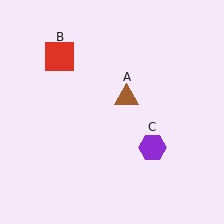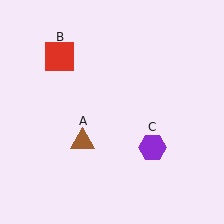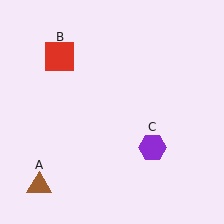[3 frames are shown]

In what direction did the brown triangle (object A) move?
The brown triangle (object A) moved down and to the left.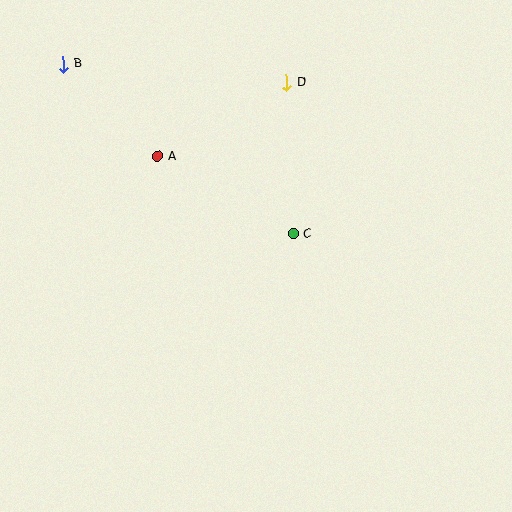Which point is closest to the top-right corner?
Point D is closest to the top-right corner.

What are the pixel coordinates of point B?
Point B is at (63, 64).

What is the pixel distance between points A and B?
The distance between A and B is 133 pixels.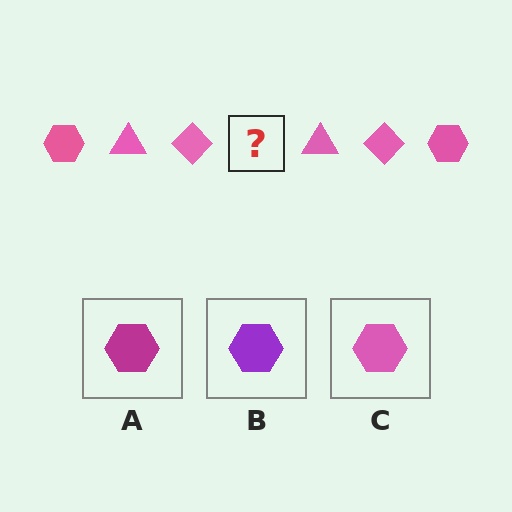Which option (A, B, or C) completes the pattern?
C.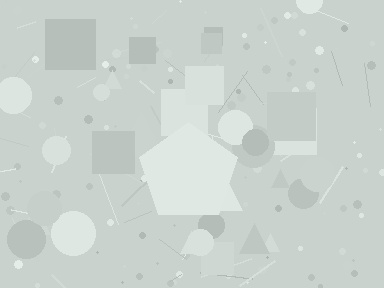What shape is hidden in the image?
A pentagon is hidden in the image.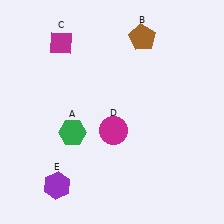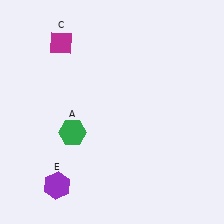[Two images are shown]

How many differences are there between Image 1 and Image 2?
There are 2 differences between the two images.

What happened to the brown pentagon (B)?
The brown pentagon (B) was removed in Image 2. It was in the top-right area of Image 1.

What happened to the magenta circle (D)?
The magenta circle (D) was removed in Image 2. It was in the bottom-right area of Image 1.